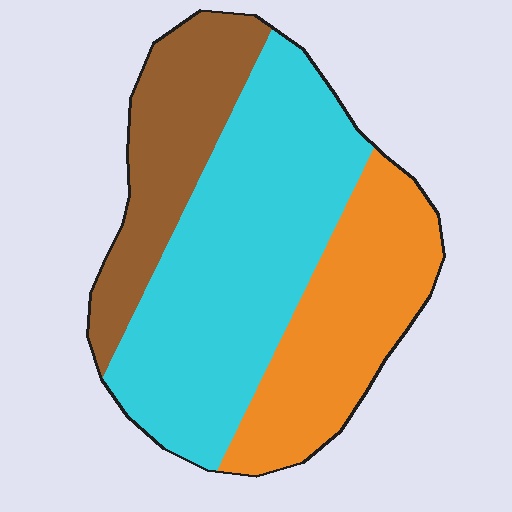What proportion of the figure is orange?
Orange covers about 30% of the figure.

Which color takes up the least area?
Brown, at roughly 20%.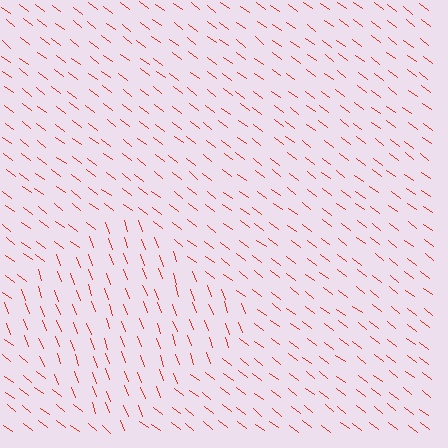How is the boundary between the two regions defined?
The boundary is defined purely by a change in line orientation (approximately 33 degrees difference). All lines are the same color and thickness.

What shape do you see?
I see a diamond.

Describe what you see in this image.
The image is filled with small red line segments. A diamond region in the image has lines oriented differently from the surrounding lines, creating a visible texture boundary.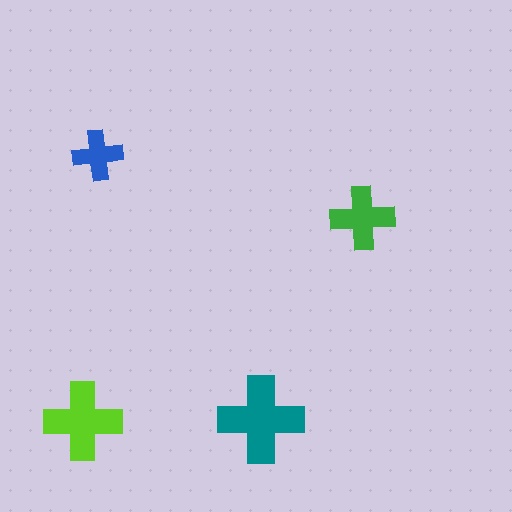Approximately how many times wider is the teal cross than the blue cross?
About 1.5 times wider.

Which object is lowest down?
The lime cross is bottommost.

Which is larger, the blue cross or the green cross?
The green one.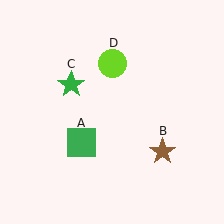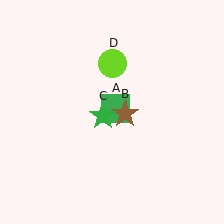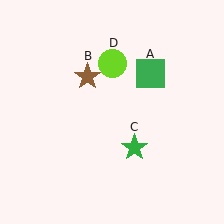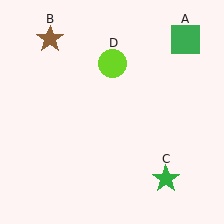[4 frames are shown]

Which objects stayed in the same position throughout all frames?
Lime circle (object D) remained stationary.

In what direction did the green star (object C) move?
The green star (object C) moved down and to the right.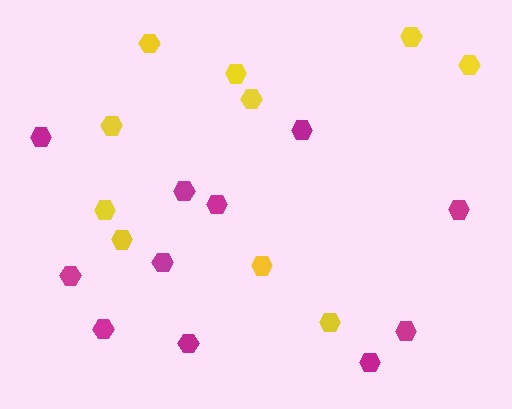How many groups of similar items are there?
There are 2 groups: one group of magenta hexagons (11) and one group of yellow hexagons (10).